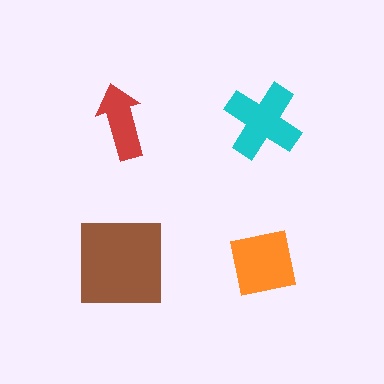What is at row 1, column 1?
A red arrow.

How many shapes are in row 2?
2 shapes.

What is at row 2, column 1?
A brown square.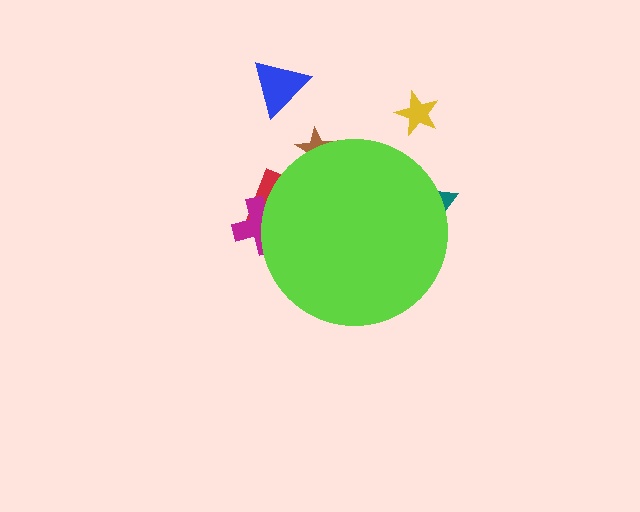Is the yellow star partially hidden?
No, the yellow star is fully visible.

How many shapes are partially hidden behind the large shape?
4 shapes are partially hidden.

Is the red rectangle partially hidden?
Yes, the red rectangle is partially hidden behind the lime circle.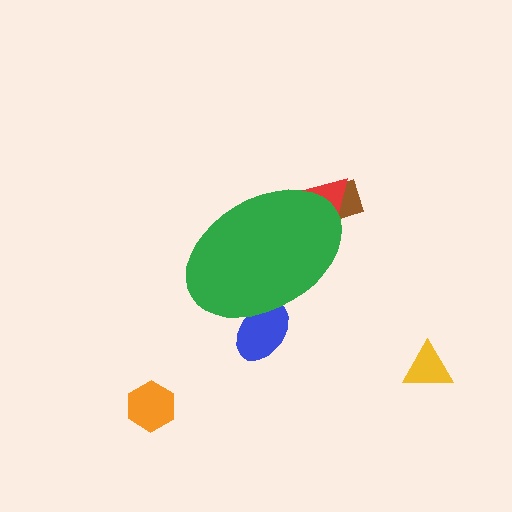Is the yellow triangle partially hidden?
No, the yellow triangle is fully visible.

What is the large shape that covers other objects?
A green ellipse.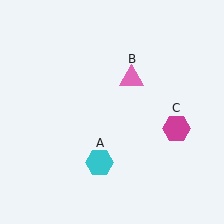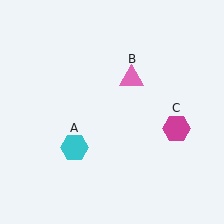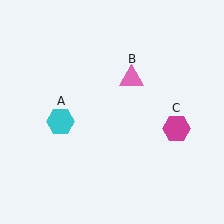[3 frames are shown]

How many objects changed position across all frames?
1 object changed position: cyan hexagon (object A).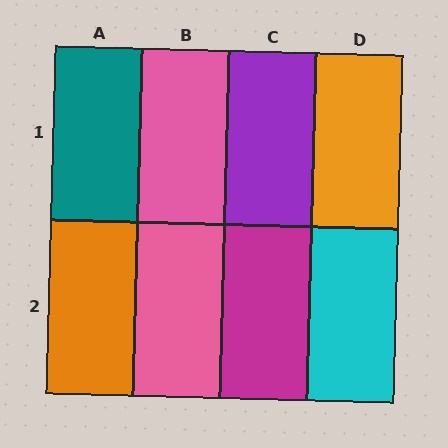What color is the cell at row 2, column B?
Pink.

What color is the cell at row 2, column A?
Orange.